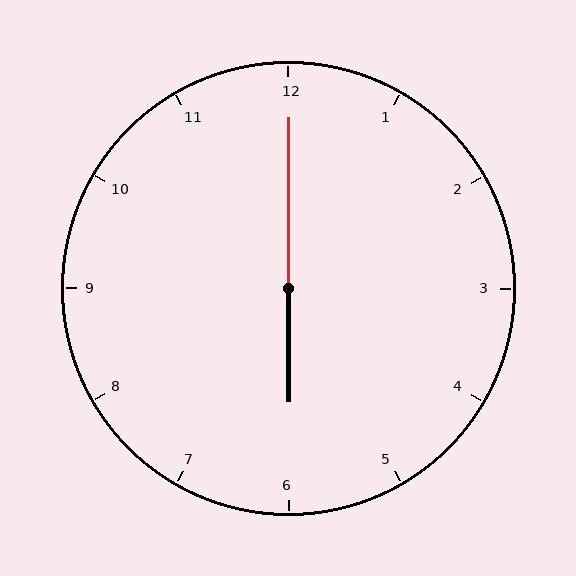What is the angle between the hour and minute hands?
Approximately 180 degrees.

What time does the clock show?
6:00.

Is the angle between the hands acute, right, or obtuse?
It is obtuse.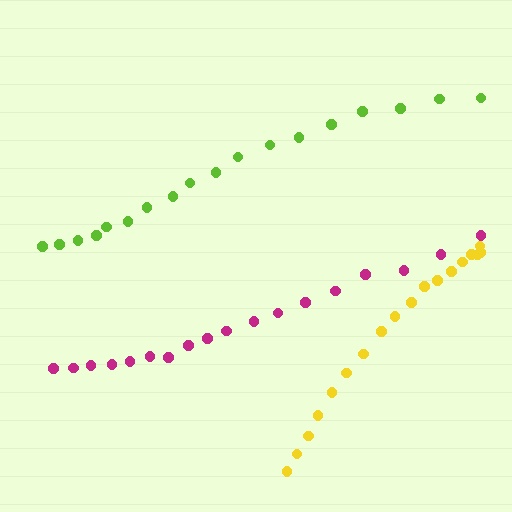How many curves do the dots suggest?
There are 3 distinct paths.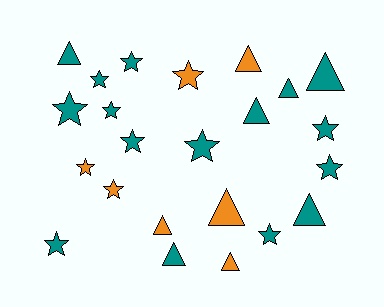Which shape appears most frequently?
Star, with 13 objects.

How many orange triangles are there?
There are 4 orange triangles.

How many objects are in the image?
There are 23 objects.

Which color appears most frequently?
Teal, with 16 objects.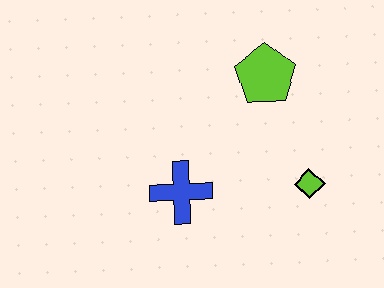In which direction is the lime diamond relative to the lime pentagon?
The lime diamond is below the lime pentagon.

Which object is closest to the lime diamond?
The lime pentagon is closest to the lime diamond.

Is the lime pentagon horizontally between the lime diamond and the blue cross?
Yes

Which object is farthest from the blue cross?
The lime pentagon is farthest from the blue cross.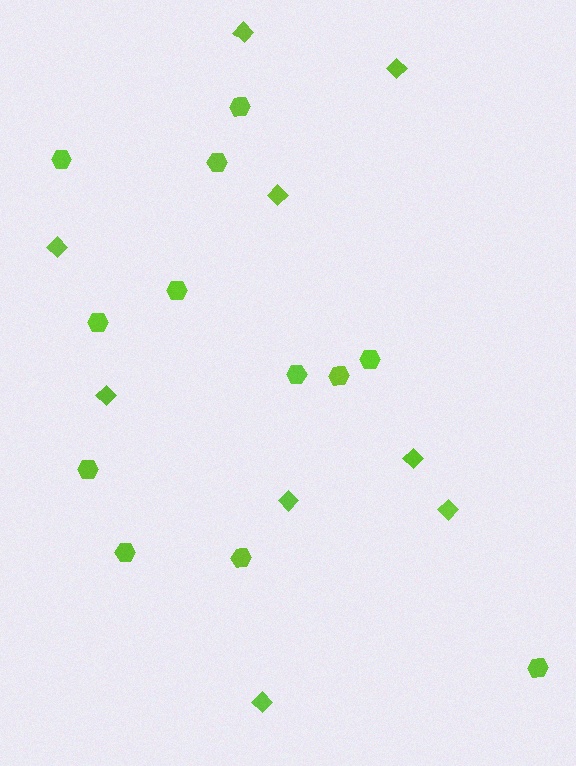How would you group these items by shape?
There are 2 groups: one group of hexagons (12) and one group of diamonds (9).